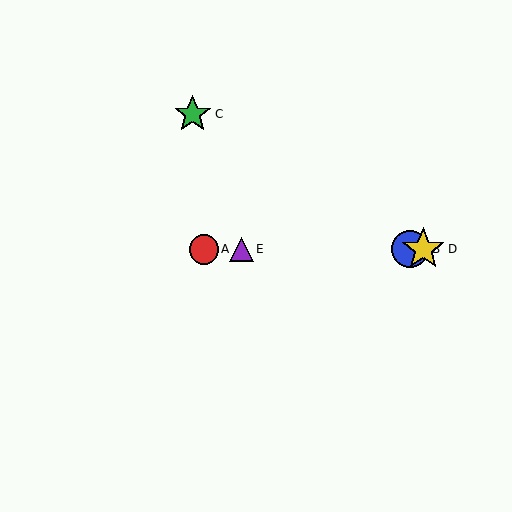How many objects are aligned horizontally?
4 objects (A, B, D, E) are aligned horizontally.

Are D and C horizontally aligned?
No, D is at y≈249 and C is at y≈114.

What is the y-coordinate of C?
Object C is at y≈114.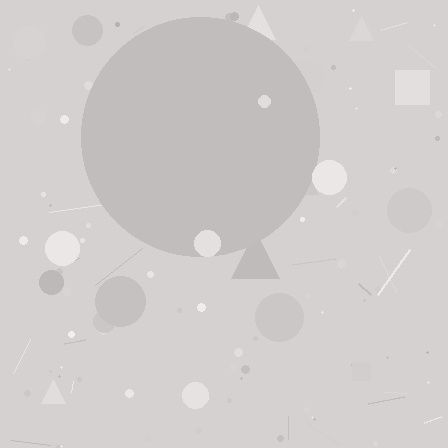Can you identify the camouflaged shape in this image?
The camouflaged shape is a circle.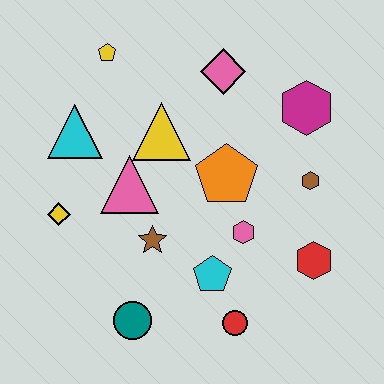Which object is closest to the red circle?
The cyan pentagon is closest to the red circle.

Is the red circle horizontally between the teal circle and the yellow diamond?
No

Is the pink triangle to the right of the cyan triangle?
Yes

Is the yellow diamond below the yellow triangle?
Yes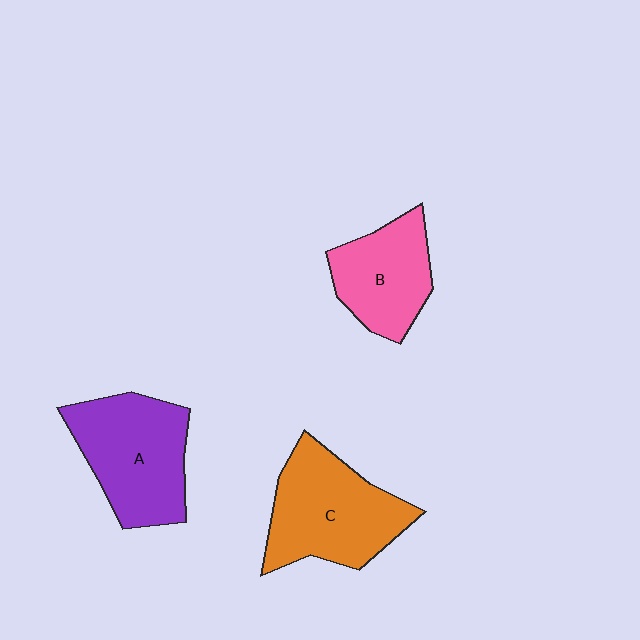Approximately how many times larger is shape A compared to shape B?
Approximately 1.3 times.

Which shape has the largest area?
Shape C (orange).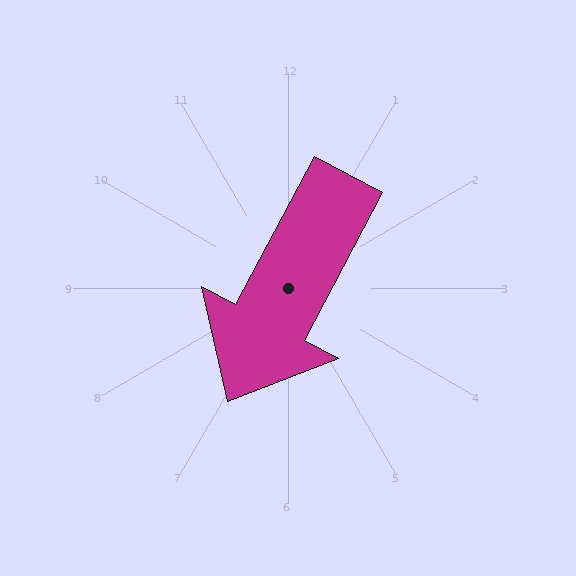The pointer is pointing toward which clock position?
Roughly 7 o'clock.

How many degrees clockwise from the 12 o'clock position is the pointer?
Approximately 208 degrees.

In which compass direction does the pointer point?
Southwest.